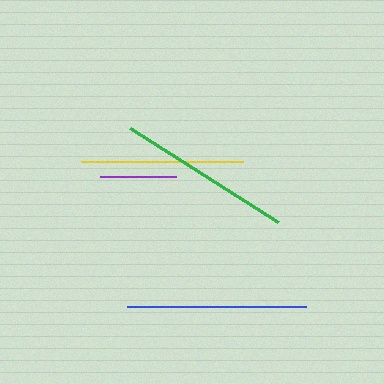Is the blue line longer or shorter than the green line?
The blue line is longer than the green line.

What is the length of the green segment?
The green segment is approximately 175 pixels long.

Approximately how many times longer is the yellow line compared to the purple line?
The yellow line is approximately 2.1 times the length of the purple line.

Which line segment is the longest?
The blue line is the longest at approximately 179 pixels.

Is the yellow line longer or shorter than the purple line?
The yellow line is longer than the purple line.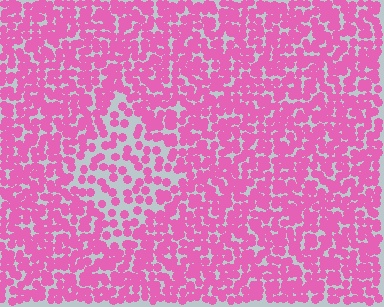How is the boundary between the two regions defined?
The boundary is defined by a change in element density (approximately 2.0x ratio). All elements are the same color, size, and shape.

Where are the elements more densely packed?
The elements are more densely packed outside the diamond boundary.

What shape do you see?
I see a diamond.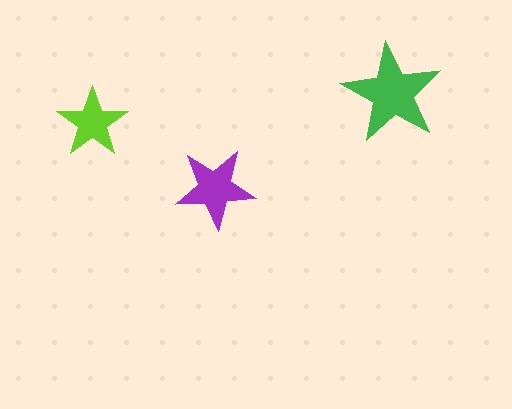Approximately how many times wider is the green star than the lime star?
About 1.5 times wider.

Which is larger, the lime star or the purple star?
The purple one.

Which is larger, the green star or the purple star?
The green one.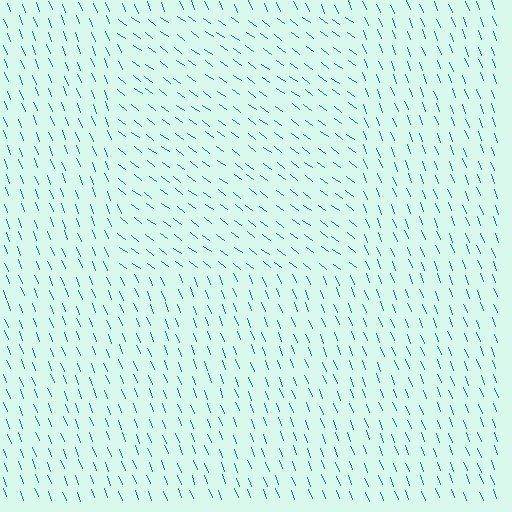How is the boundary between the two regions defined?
The boundary is defined purely by a change in line orientation (approximately 32 degrees difference). All lines are the same color and thickness.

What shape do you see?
I see a rectangle.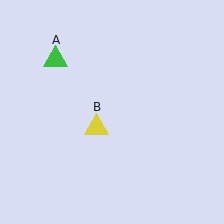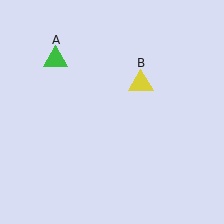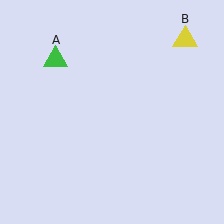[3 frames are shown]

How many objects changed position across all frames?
1 object changed position: yellow triangle (object B).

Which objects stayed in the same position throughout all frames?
Green triangle (object A) remained stationary.